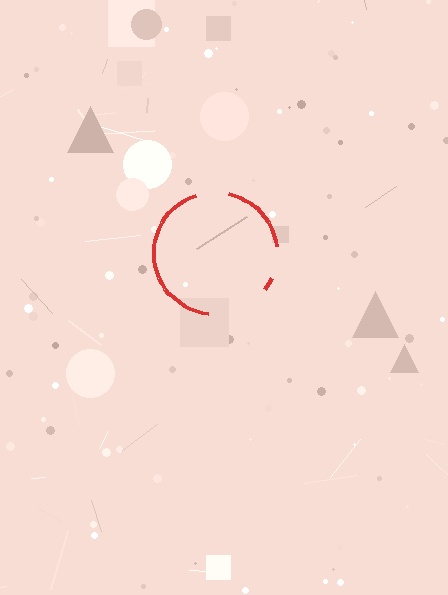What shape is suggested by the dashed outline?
The dashed outline suggests a circle.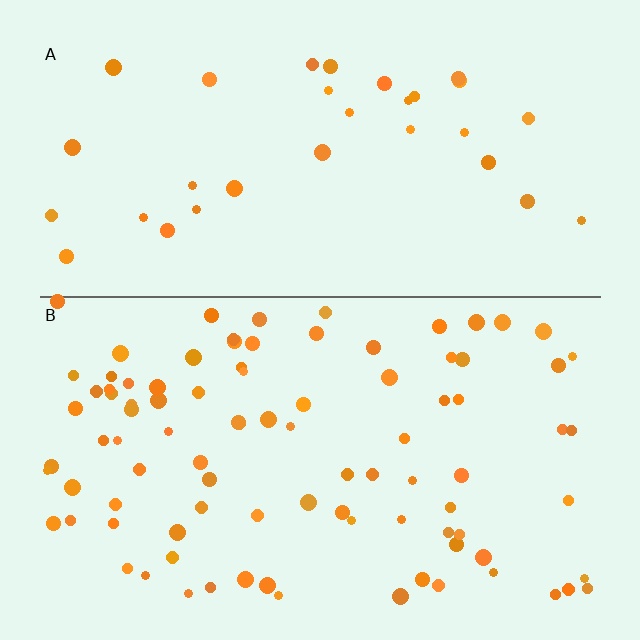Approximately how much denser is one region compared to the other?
Approximately 2.9× — region B over region A.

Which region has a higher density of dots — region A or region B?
B (the bottom).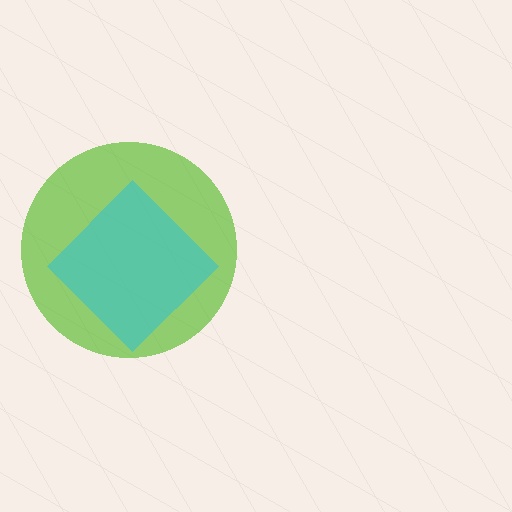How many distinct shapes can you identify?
There are 2 distinct shapes: a lime circle, a cyan diamond.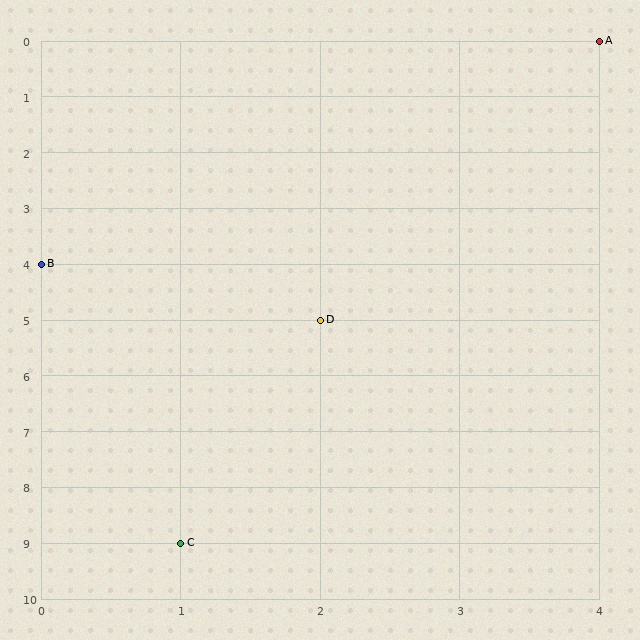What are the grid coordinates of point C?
Point C is at grid coordinates (1, 9).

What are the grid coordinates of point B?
Point B is at grid coordinates (0, 4).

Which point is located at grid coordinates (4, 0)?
Point A is at (4, 0).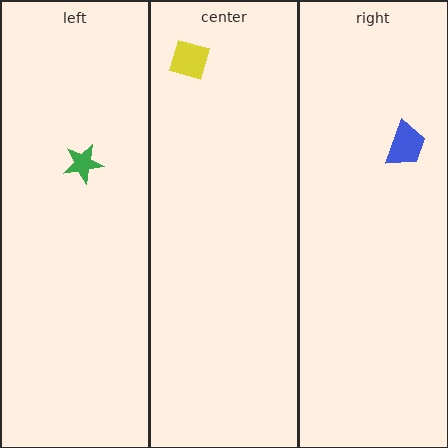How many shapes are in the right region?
1.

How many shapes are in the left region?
1.